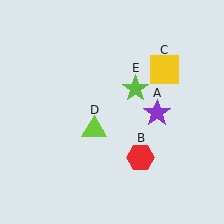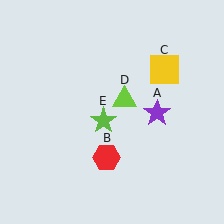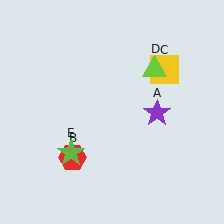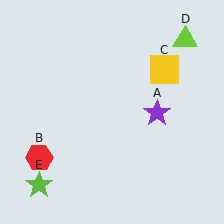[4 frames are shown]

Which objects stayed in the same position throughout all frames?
Purple star (object A) and yellow square (object C) remained stationary.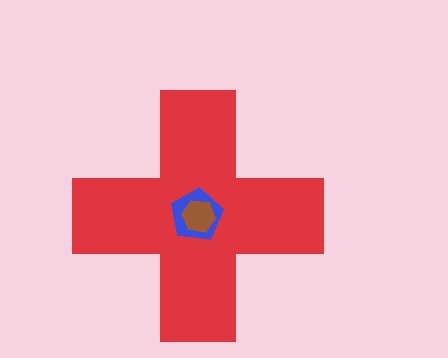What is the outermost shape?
The red cross.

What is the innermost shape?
The brown hexagon.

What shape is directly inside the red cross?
The blue pentagon.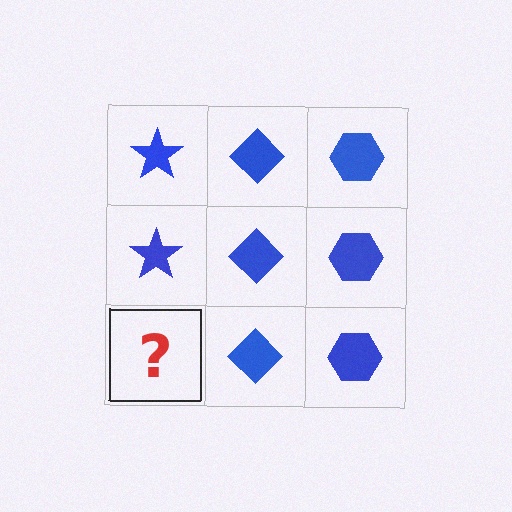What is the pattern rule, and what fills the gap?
The rule is that each column has a consistent shape. The gap should be filled with a blue star.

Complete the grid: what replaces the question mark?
The question mark should be replaced with a blue star.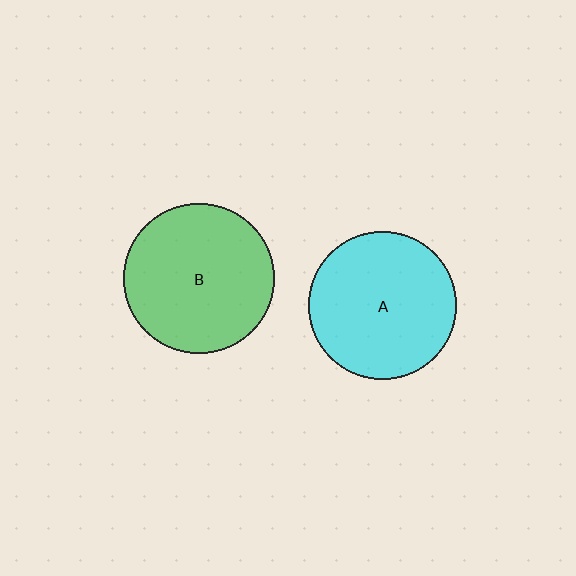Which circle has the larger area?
Circle B (green).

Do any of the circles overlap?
No, none of the circles overlap.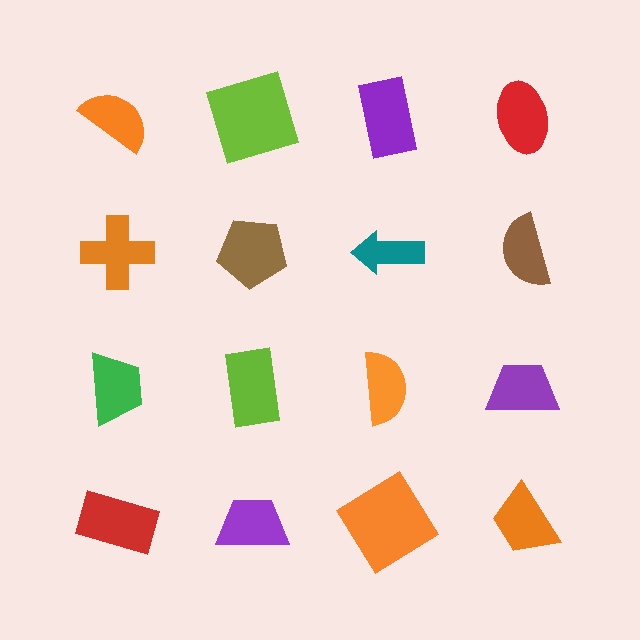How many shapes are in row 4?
4 shapes.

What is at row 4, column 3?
An orange diamond.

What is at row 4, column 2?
A purple trapezoid.